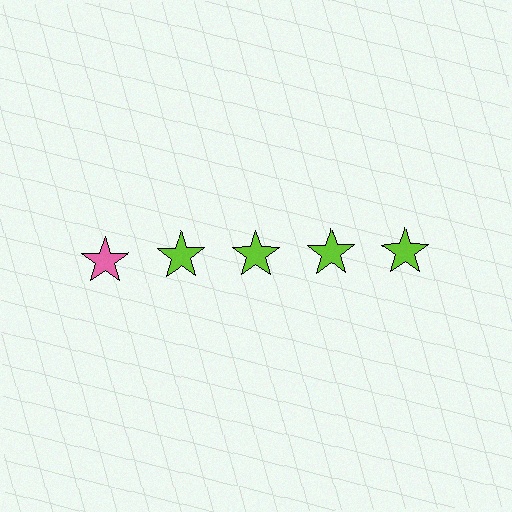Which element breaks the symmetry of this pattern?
The pink star in the top row, leftmost column breaks the symmetry. All other shapes are lime stars.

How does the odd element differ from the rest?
It has a different color: pink instead of lime.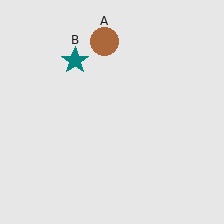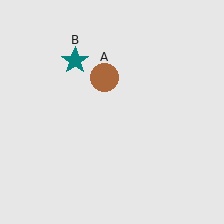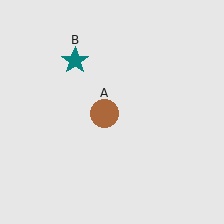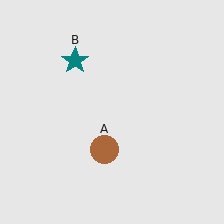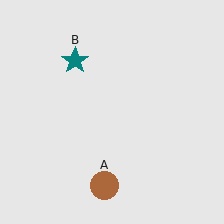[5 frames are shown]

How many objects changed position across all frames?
1 object changed position: brown circle (object A).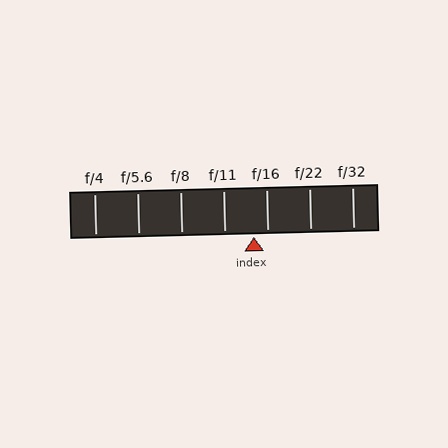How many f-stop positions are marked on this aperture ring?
There are 7 f-stop positions marked.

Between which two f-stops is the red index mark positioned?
The index mark is between f/11 and f/16.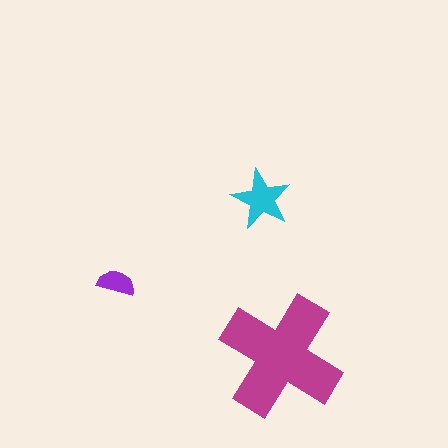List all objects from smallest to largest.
The purple semicircle, the cyan star, the magenta cross.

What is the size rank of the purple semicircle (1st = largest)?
3rd.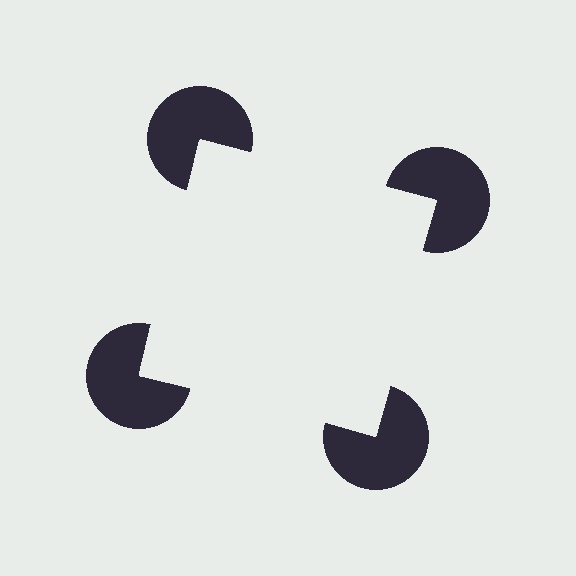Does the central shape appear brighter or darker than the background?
It typically appears slightly brighter than the background, even though no actual brightness change is drawn.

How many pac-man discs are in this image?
There are 4 — one at each vertex of the illusory square.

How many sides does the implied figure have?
4 sides.